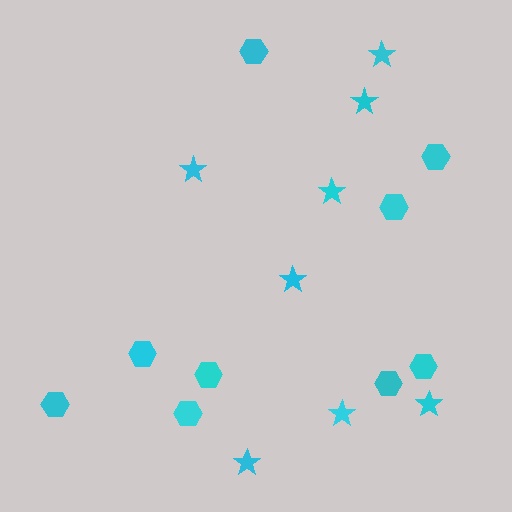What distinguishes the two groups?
There are 2 groups: one group of hexagons (9) and one group of stars (8).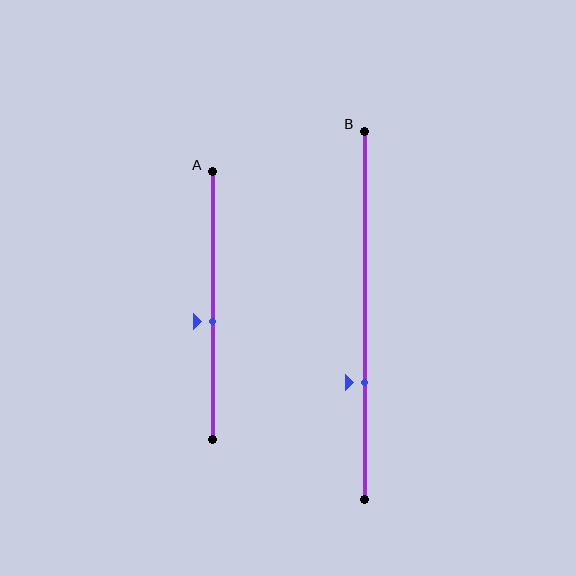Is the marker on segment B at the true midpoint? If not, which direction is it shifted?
No, the marker on segment B is shifted downward by about 18% of the segment length.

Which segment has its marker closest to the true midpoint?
Segment A has its marker closest to the true midpoint.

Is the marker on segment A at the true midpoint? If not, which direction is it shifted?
No, the marker on segment A is shifted downward by about 6% of the segment length.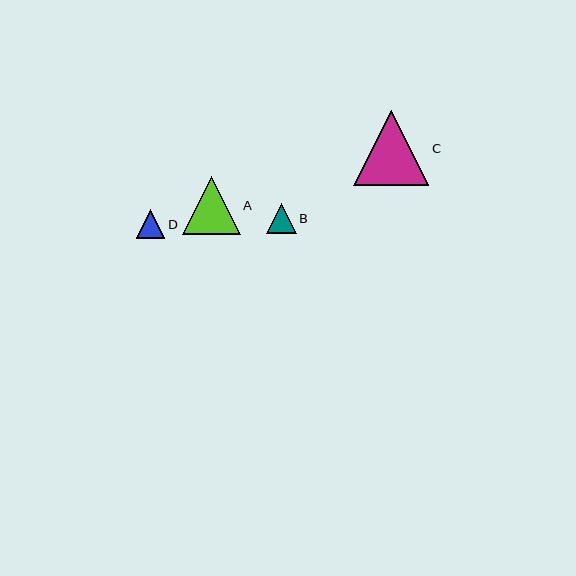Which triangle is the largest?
Triangle C is the largest with a size of approximately 75 pixels.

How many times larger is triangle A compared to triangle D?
Triangle A is approximately 2.0 times the size of triangle D.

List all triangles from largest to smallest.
From largest to smallest: C, A, B, D.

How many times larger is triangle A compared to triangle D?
Triangle A is approximately 2.0 times the size of triangle D.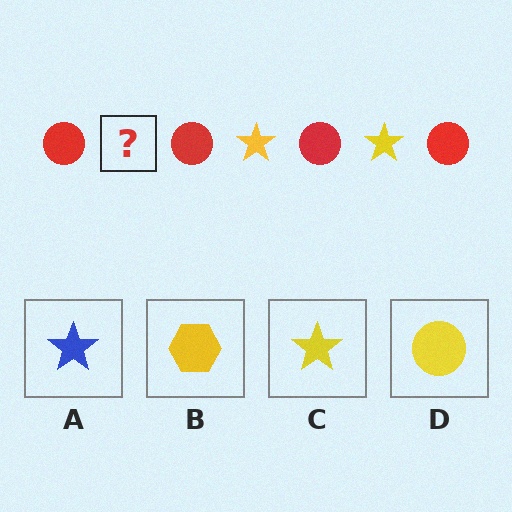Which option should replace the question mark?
Option C.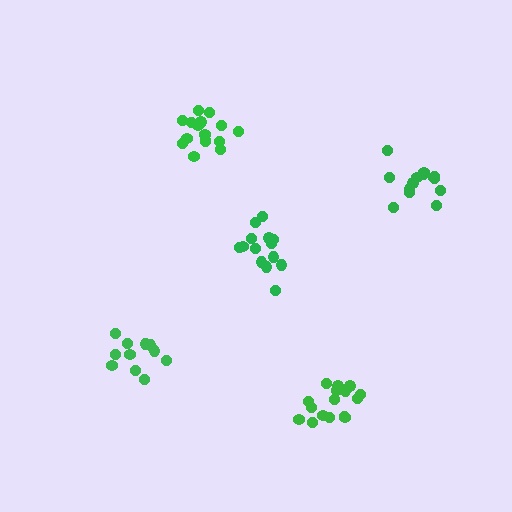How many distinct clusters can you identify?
There are 5 distinct clusters.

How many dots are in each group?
Group 1: 14 dots, Group 2: 16 dots, Group 3: 16 dots, Group 4: 14 dots, Group 5: 11 dots (71 total).